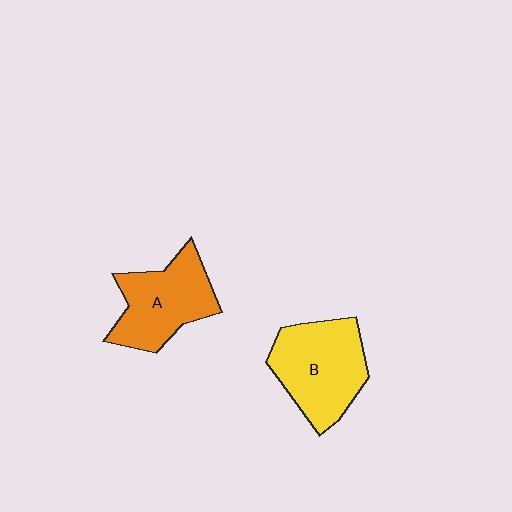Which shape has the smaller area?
Shape A (orange).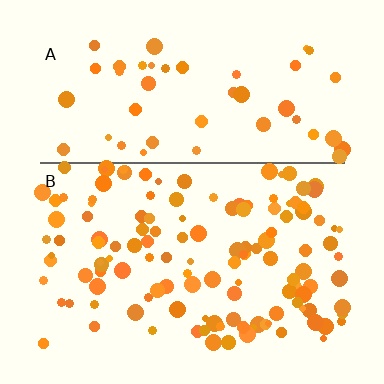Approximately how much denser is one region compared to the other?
Approximately 2.6× — region B over region A.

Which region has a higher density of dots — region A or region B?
B (the bottom).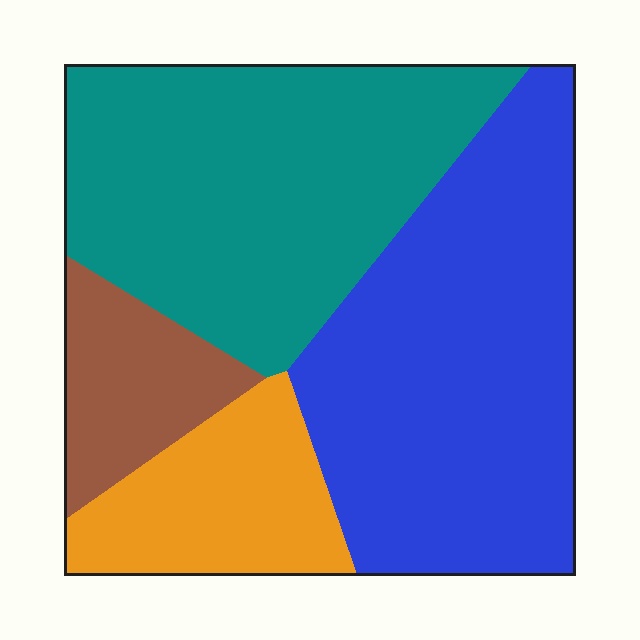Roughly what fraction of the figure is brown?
Brown covers 10% of the figure.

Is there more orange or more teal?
Teal.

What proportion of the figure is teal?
Teal covers 36% of the figure.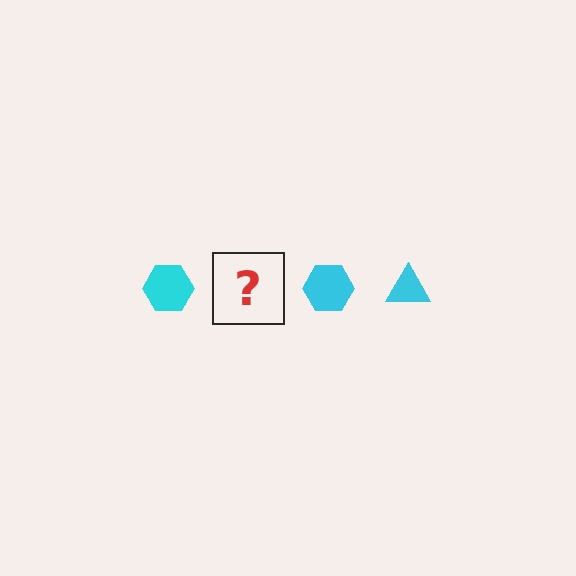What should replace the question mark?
The question mark should be replaced with a cyan triangle.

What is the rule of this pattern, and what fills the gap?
The rule is that the pattern cycles through hexagon, triangle shapes in cyan. The gap should be filled with a cyan triangle.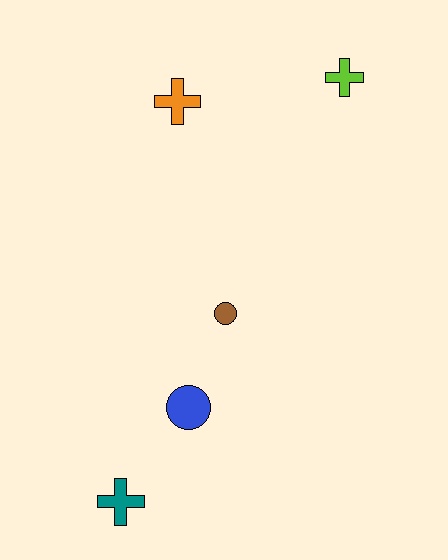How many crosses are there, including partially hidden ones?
There are 3 crosses.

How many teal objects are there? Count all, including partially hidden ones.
There is 1 teal object.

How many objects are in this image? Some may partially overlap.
There are 5 objects.